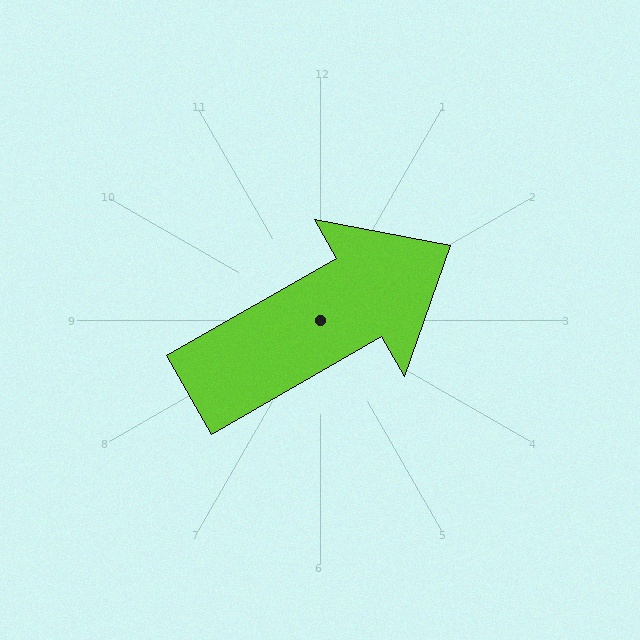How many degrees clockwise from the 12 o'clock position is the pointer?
Approximately 60 degrees.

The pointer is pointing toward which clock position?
Roughly 2 o'clock.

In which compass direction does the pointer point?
Northeast.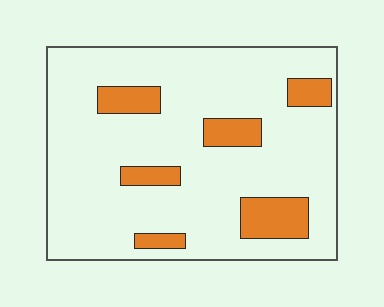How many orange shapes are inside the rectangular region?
6.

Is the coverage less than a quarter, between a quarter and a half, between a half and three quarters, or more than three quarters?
Less than a quarter.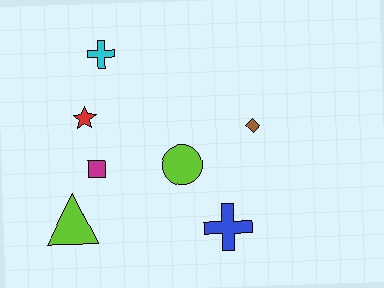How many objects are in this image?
There are 7 objects.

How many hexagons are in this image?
There are no hexagons.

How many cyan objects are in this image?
There is 1 cyan object.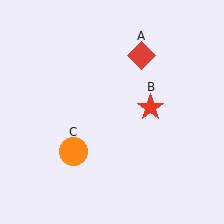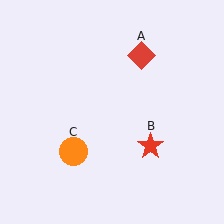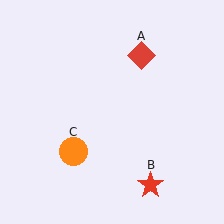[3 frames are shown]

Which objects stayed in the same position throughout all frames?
Red diamond (object A) and orange circle (object C) remained stationary.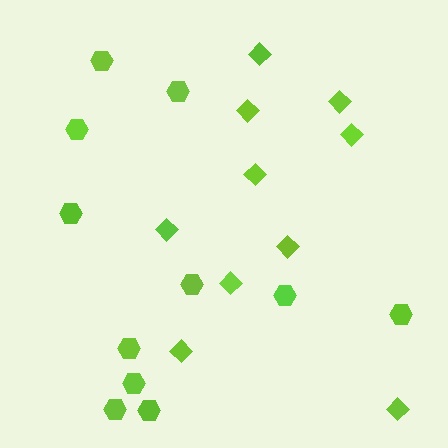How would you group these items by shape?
There are 2 groups: one group of diamonds (10) and one group of hexagons (11).